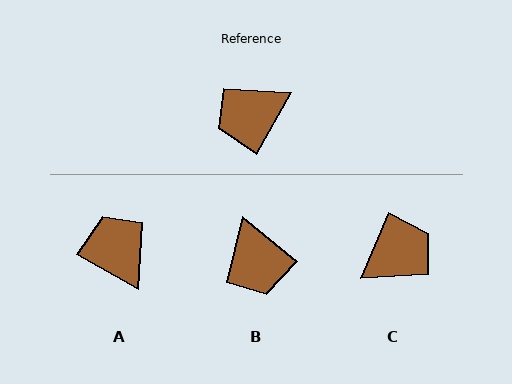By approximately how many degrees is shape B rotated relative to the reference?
Approximately 81 degrees counter-clockwise.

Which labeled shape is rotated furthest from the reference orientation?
C, about 173 degrees away.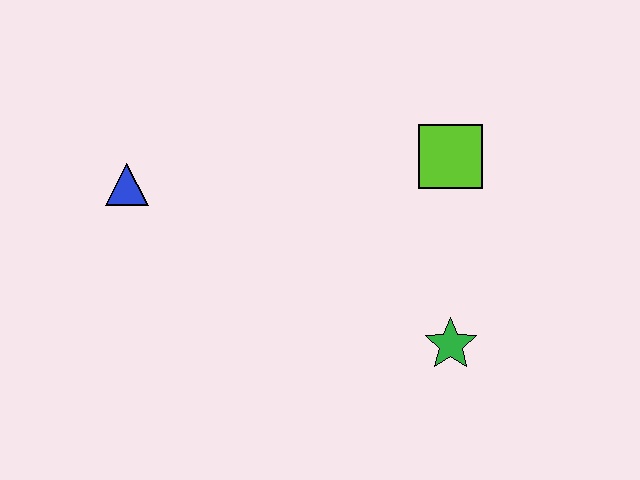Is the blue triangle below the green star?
No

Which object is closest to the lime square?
The green star is closest to the lime square.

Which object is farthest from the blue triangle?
The green star is farthest from the blue triangle.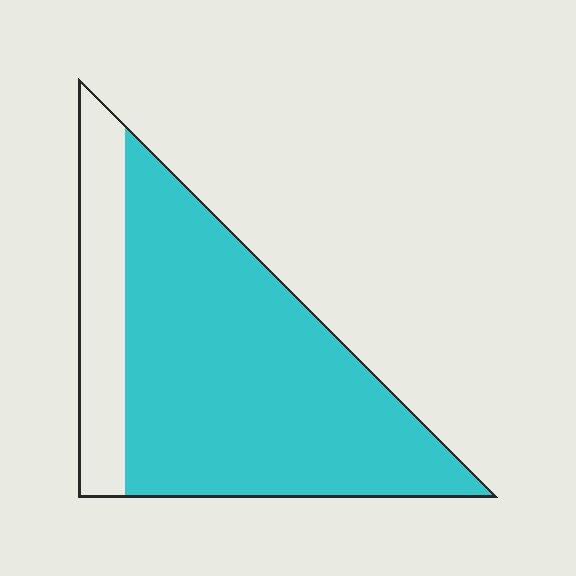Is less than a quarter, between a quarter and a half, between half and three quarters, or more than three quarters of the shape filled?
More than three quarters.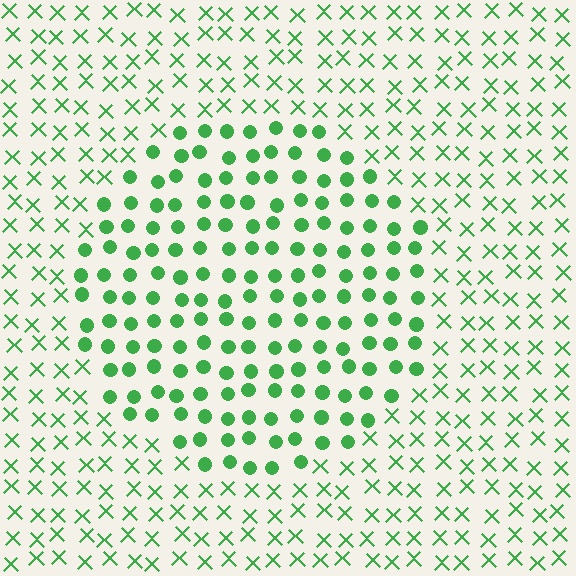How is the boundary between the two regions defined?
The boundary is defined by a change in element shape: circles inside vs. X marks outside. All elements share the same color and spacing.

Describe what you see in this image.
The image is filled with small green elements arranged in a uniform grid. A circle-shaped region contains circles, while the surrounding area contains X marks. The boundary is defined purely by the change in element shape.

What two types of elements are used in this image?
The image uses circles inside the circle region and X marks outside it.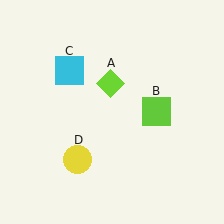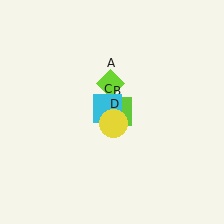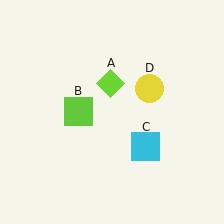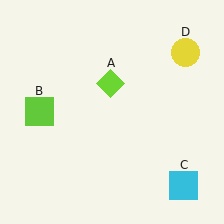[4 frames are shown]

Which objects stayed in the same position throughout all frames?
Lime diamond (object A) remained stationary.